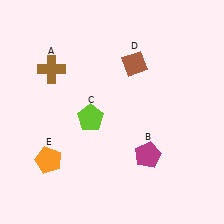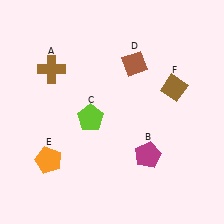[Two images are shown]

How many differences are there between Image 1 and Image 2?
There is 1 difference between the two images.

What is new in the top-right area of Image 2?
A brown diamond (F) was added in the top-right area of Image 2.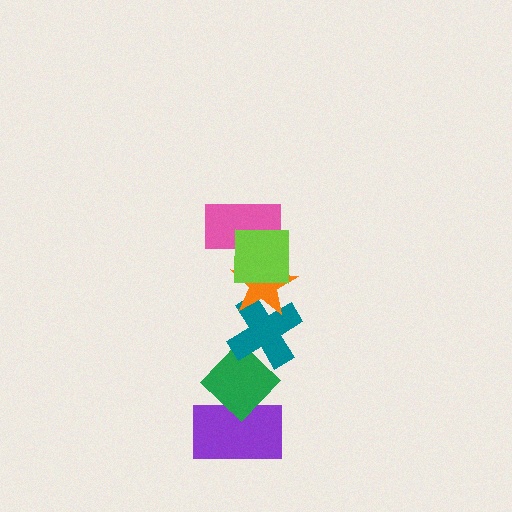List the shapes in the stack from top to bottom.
From top to bottom: the lime square, the pink rectangle, the orange star, the teal cross, the green diamond, the purple rectangle.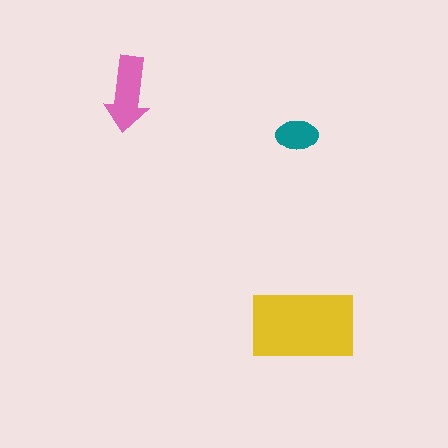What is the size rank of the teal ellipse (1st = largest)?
3rd.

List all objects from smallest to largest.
The teal ellipse, the pink arrow, the yellow rectangle.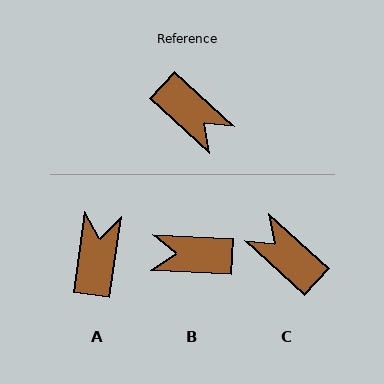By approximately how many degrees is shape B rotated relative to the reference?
Approximately 141 degrees clockwise.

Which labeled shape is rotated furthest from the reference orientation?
C, about 180 degrees away.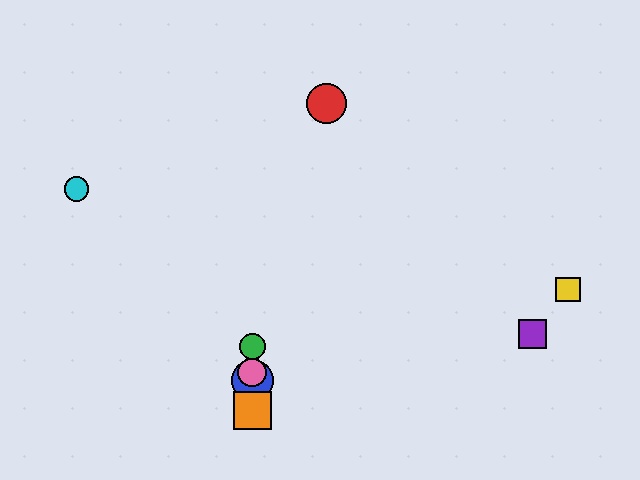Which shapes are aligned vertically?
The blue circle, the green circle, the orange square, the pink circle are aligned vertically.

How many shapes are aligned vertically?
4 shapes (the blue circle, the green circle, the orange square, the pink circle) are aligned vertically.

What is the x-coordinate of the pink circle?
The pink circle is at x≈252.